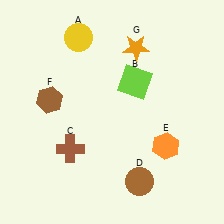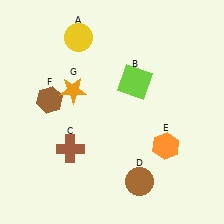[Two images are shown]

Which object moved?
The orange star (G) moved left.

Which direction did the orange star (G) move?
The orange star (G) moved left.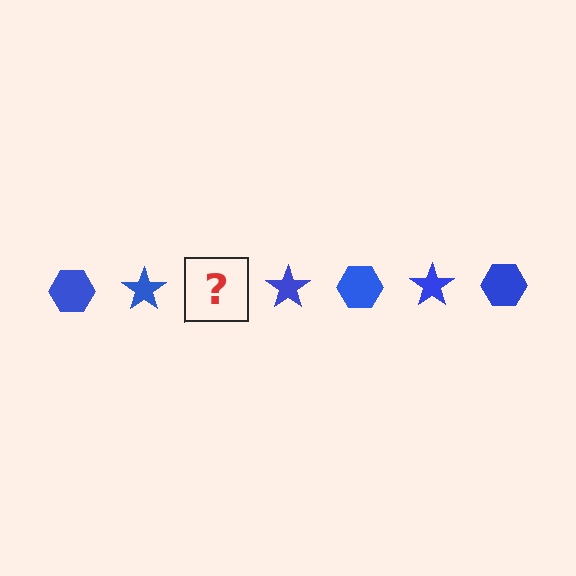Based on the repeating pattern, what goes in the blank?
The blank should be a blue hexagon.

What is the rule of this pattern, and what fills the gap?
The rule is that the pattern cycles through hexagon, star shapes in blue. The gap should be filled with a blue hexagon.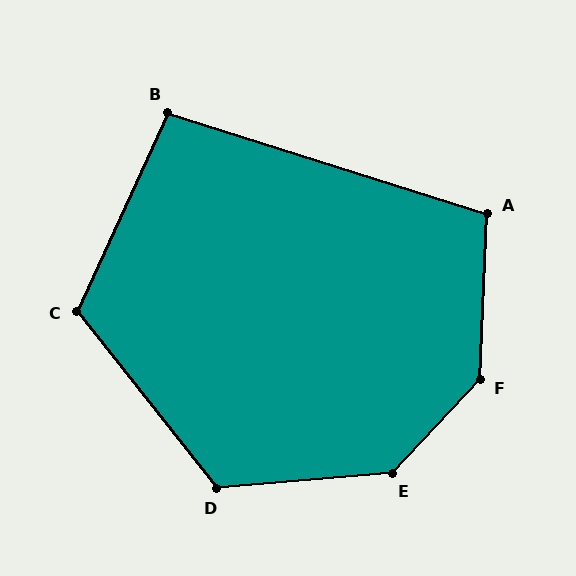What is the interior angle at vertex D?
Approximately 123 degrees (obtuse).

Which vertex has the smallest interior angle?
B, at approximately 97 degrees.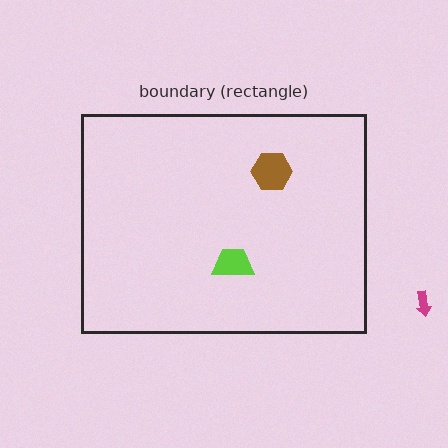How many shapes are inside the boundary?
2 inside, 1 outside.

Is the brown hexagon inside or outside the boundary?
Inside.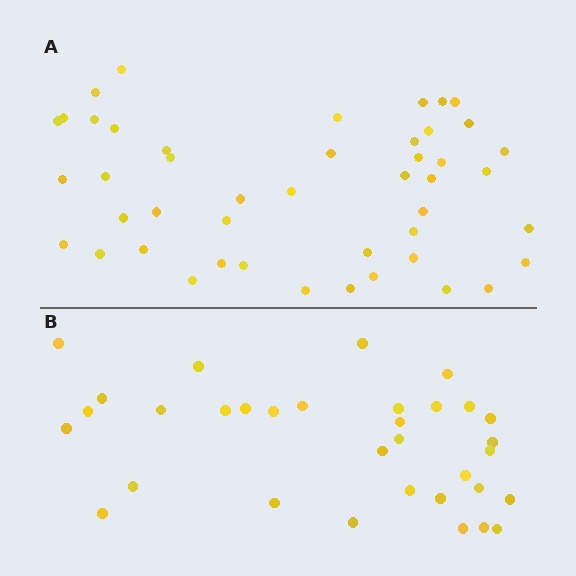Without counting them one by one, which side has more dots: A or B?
Region A (the top region) has more dots.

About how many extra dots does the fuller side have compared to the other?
Region A has approximately 15 more dots than region B.